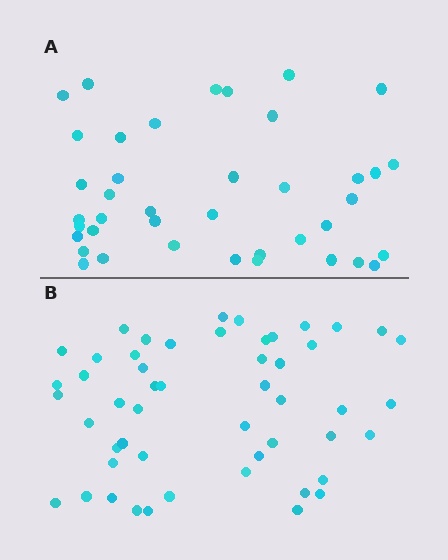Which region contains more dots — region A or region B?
Region B (the bottom region) has more dots.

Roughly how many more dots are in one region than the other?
Region B has roughly 12 or so more dots than region A.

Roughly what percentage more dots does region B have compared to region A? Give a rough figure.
About 30% more.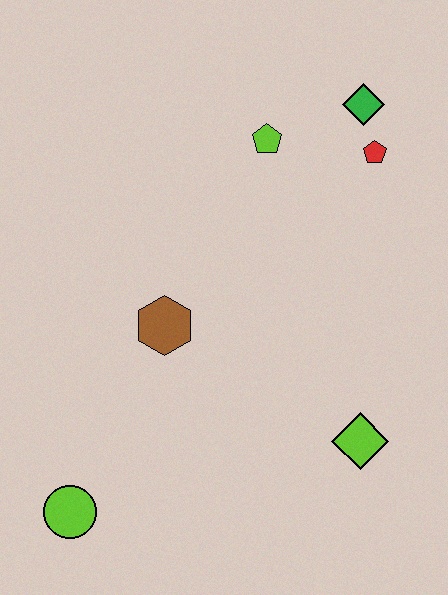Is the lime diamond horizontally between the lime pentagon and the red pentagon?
Yes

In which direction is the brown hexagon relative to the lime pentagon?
The brown hexagon is below the lime pentagon.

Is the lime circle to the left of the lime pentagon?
Yes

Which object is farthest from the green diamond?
The lime circle is farthest from the green diamond.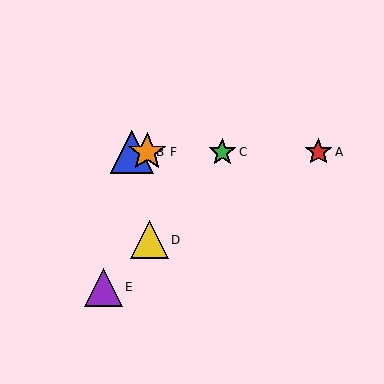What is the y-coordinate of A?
Object A is at y≈152.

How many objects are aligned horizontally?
4 objects (A, B, C, F) are aligned horizontally.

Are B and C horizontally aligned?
Yes, both are at y≈152.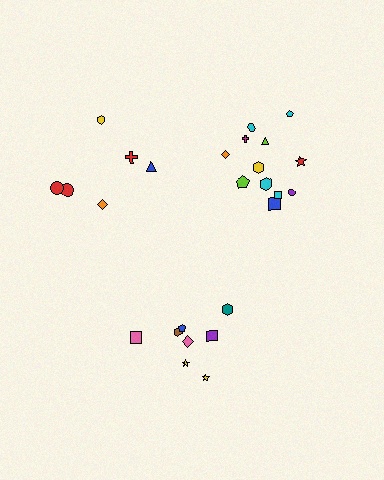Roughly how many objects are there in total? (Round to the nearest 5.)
Roughly 25 objects in total.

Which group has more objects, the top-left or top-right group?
The top-right group.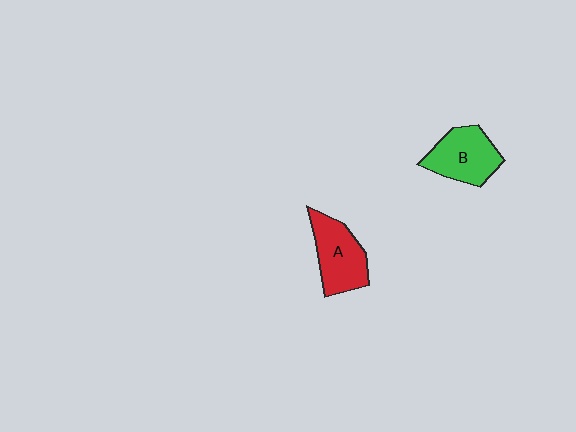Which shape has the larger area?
Shape A (red).